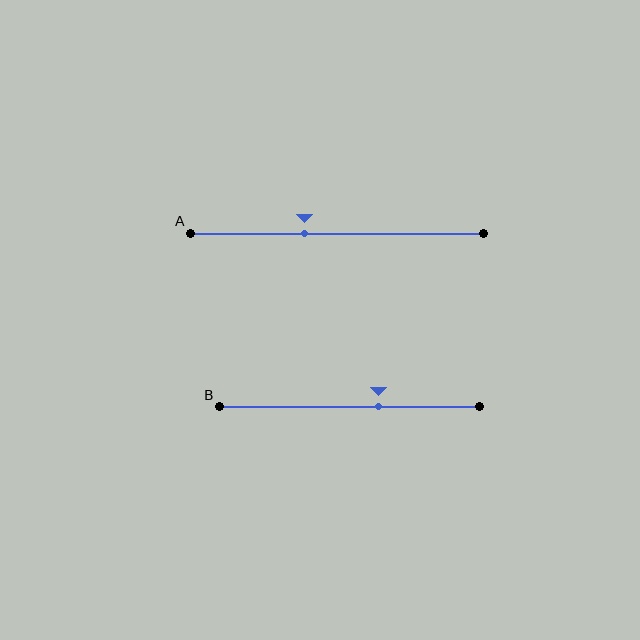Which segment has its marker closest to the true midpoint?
Segment A has its marker closest to the true midpoint.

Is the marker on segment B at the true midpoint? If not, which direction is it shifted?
No, the marker on segment B is shifted to the right by about 11% of the segment length.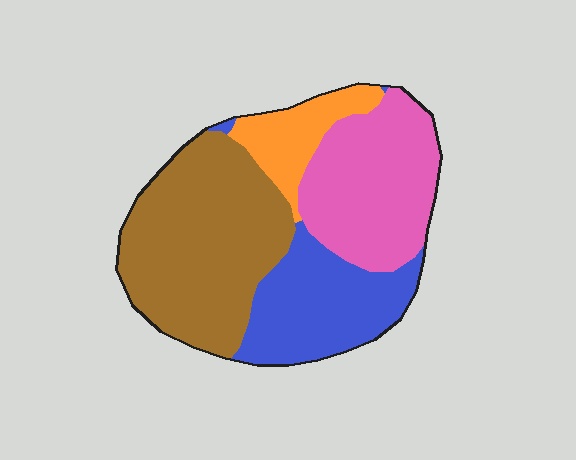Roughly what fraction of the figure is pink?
Pink takes up between a sixth and a third of the figure.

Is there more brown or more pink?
Brown.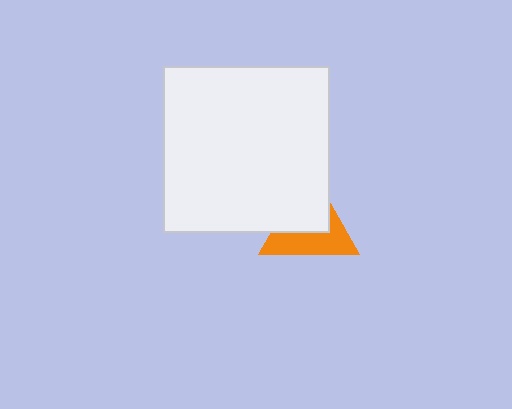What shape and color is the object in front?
The object in front is a white square.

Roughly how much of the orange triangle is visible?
About half of it is visible (roughly 50%).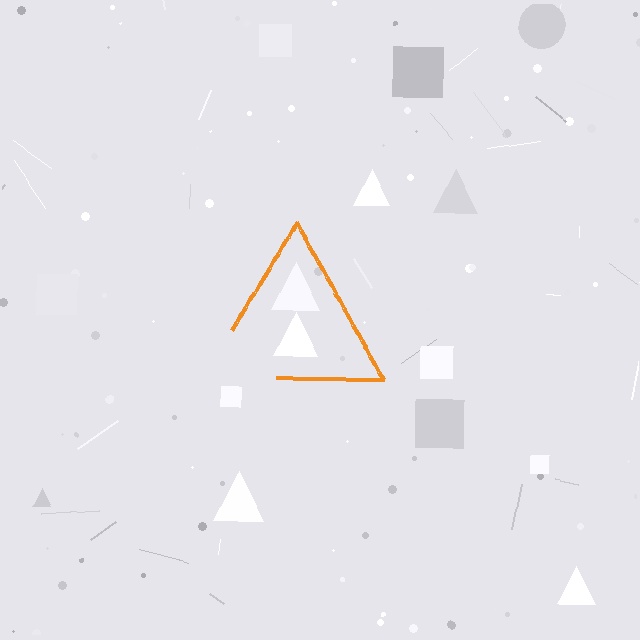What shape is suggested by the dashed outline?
The dashed outline suggests a triangle.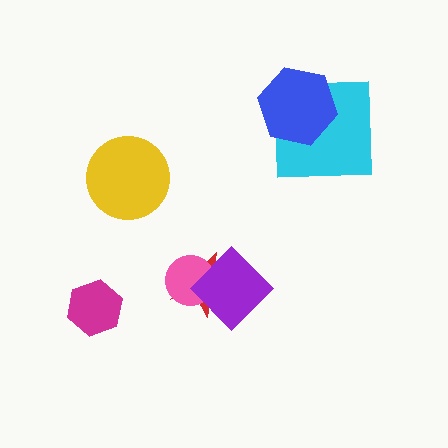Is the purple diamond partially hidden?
No, no other shape covers it.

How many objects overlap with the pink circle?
2 objects overlap with the pink circle.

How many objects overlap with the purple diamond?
2 objects overlap with the purple diamond.